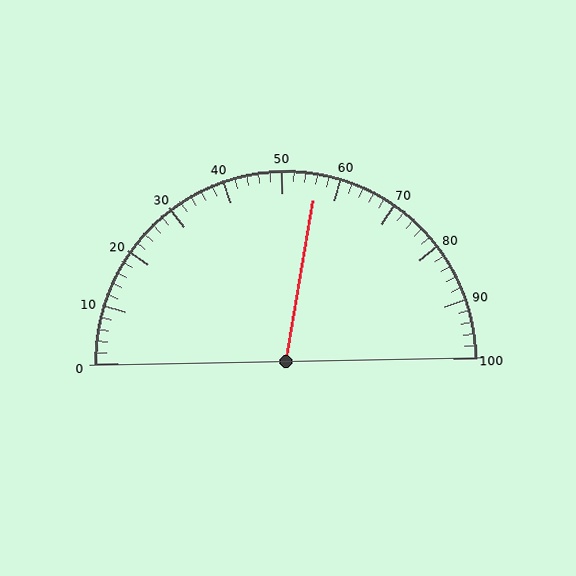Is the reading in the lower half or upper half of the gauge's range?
The reading is in the upper half of the range (0 to 100).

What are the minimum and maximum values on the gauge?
The gauge ranges from 0 to 100.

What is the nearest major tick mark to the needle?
The nearest major tick mark is 60.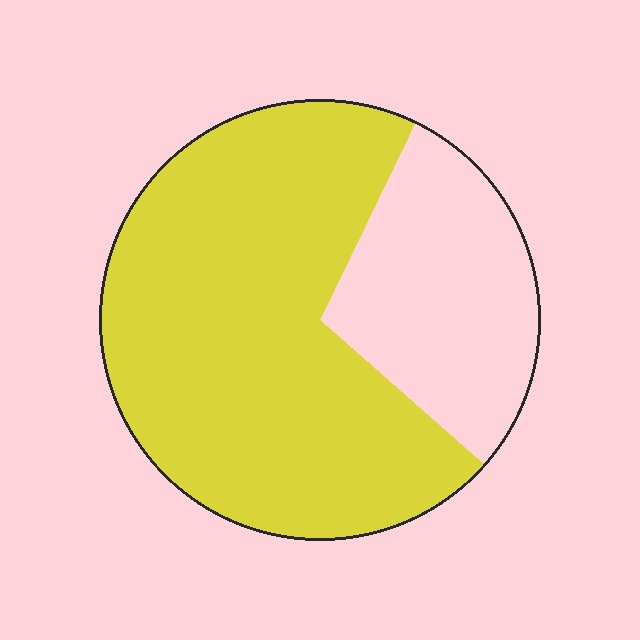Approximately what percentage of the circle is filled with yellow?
Approximately 70%.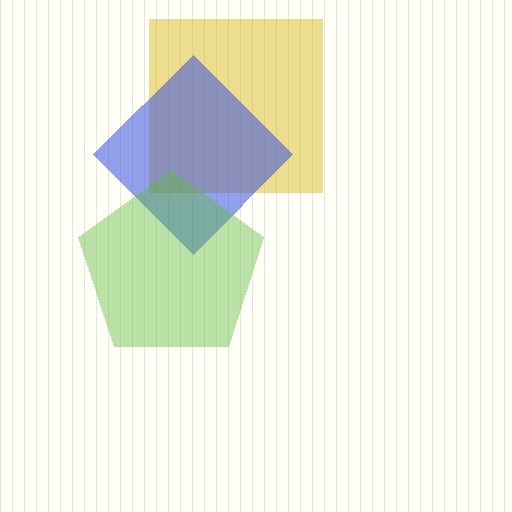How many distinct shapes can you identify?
There are 3 distinct shapes: a yellow square, a blue diamond, a lime pentagon.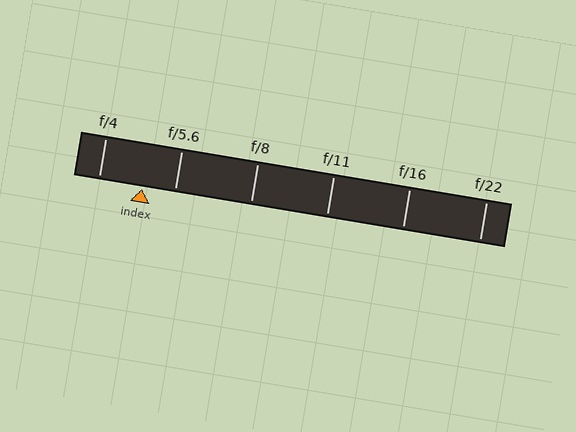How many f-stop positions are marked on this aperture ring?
There are 6 f-stop positions marked.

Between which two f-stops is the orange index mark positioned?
The index mark is between f/4 and f/5.6.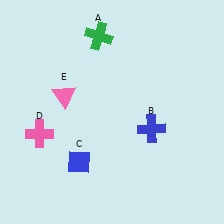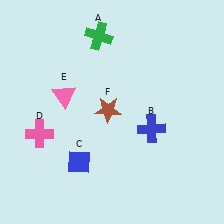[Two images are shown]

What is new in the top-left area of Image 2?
A brown star (F) was added in the top-left area of Image 2.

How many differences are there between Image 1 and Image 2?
There is 1 difference between the two images.